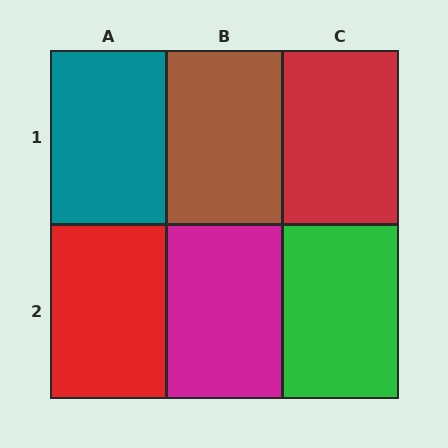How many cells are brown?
1 cell is brown.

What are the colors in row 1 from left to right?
Teal, brown, red.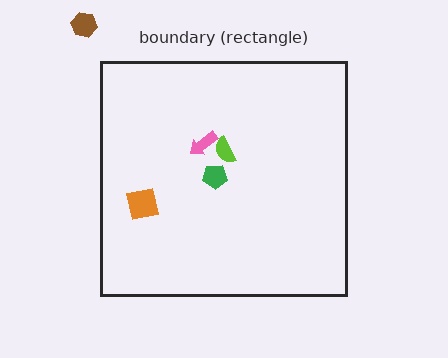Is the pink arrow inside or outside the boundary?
Inside.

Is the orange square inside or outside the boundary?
Inside.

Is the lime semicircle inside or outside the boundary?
Inside.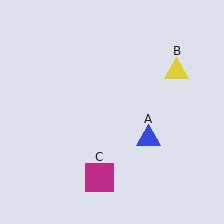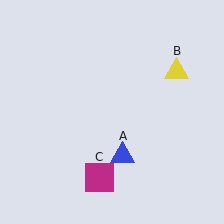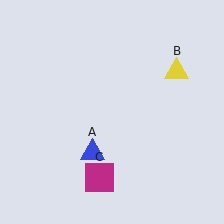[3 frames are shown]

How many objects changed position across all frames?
1 object changed position: blue triangle (object A).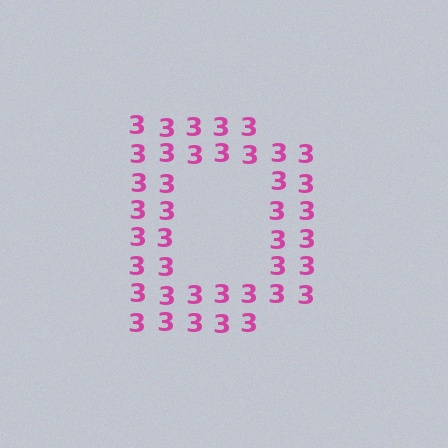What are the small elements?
The small elements are digit 3's.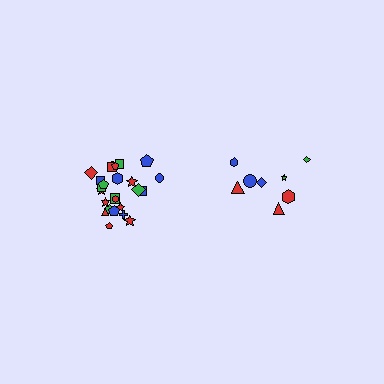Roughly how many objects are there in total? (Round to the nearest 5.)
Roughly 35 objects in total.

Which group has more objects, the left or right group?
The left group.